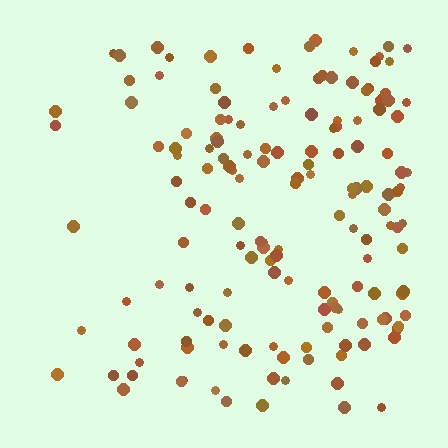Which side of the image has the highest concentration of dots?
The right.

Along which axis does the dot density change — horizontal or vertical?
Horizontal.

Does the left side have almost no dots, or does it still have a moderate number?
Still a moderate number, just noticeably fewer than the right.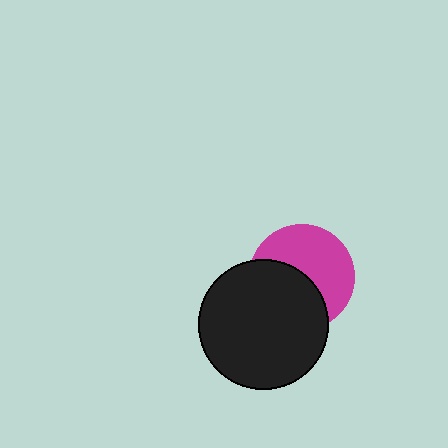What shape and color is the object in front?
The object in front is a black circle.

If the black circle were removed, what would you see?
You would see the complete magenta circle.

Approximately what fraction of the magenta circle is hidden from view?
Roughly 46% of the magenta circle is hidden behind the black circle.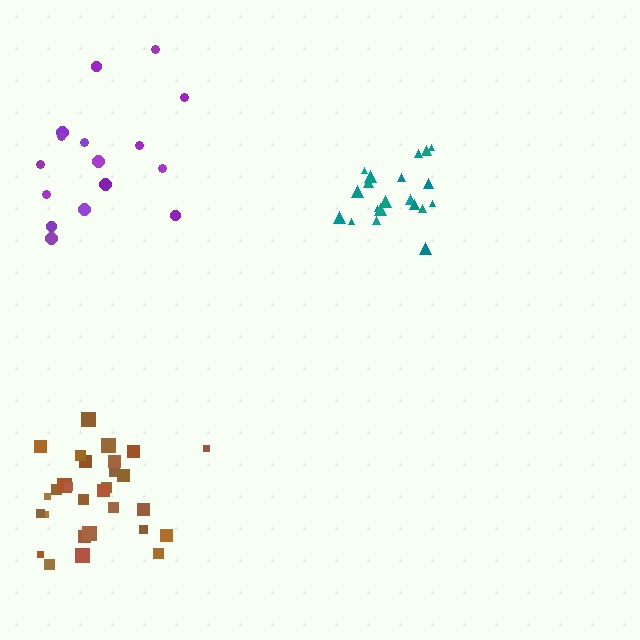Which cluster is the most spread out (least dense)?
Purple.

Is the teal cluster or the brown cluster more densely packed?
Teal.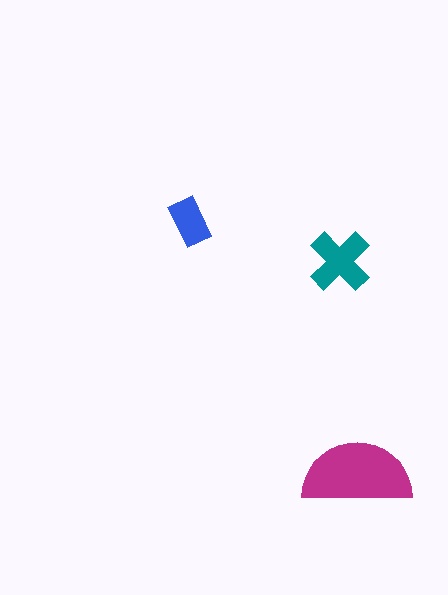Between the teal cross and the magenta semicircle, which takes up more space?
The magenta semicircle.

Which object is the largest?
The magenta semicircle.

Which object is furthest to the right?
The magenta semicircle is rightmost.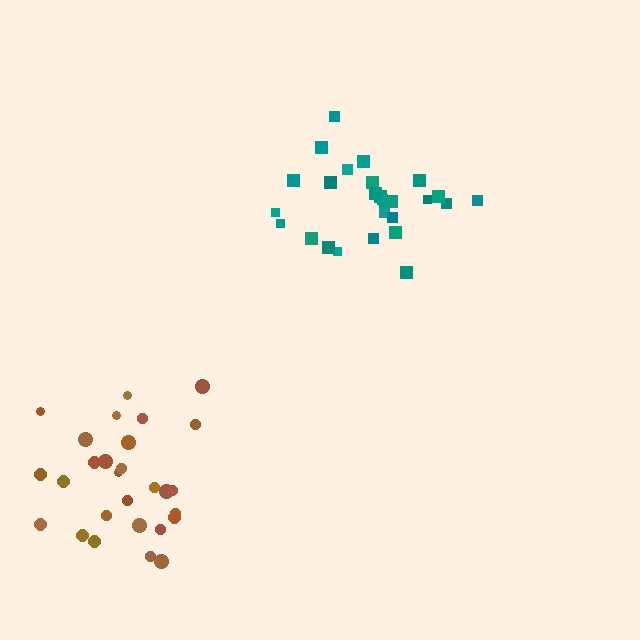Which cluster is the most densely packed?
Teal.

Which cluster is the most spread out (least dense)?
Brown.